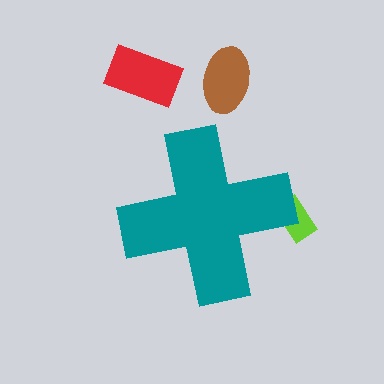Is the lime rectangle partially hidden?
Yes, the lime rectangle is partially hidden behind the teal cross.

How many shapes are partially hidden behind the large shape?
1 shape is partially hidden.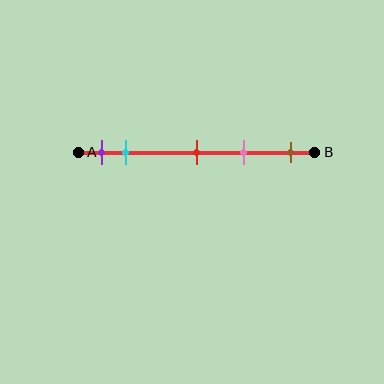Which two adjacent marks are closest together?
The purple and cyan marks are the closest adjacent pair.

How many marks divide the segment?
There are 5 marks dividing the segment.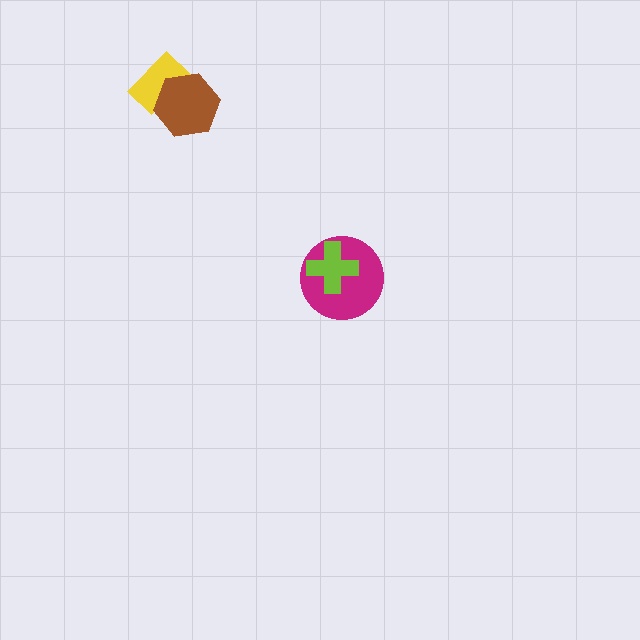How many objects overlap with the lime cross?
1 object overlaps with the lime cross.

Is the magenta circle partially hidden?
Yes, it is partially covered by another shape.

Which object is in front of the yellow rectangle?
The brown hexagon is in front of the yellow rectangle.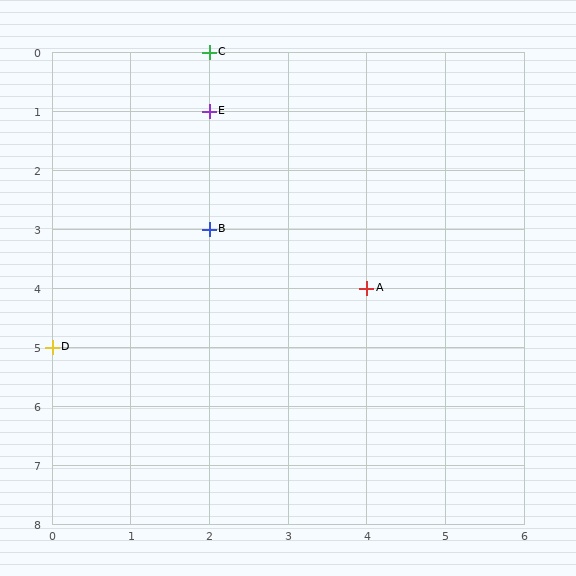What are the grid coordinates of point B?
Point B is at grid coordinates (2, 3).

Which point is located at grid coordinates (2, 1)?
Point E is at (2, 1).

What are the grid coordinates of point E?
Point E is at grid coordinates (2, 1).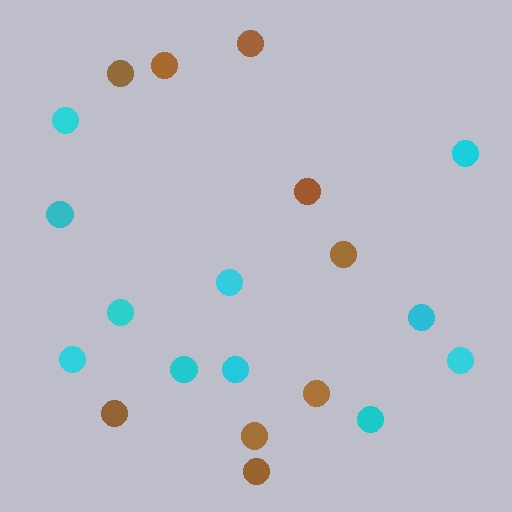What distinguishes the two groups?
There are 2 groups: one group of brown circles (9) and one group of cyan circles (11).